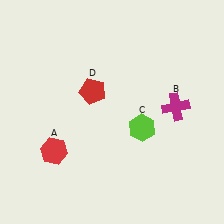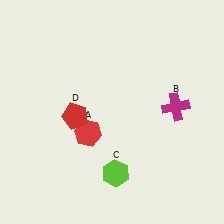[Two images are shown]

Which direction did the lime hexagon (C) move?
The lime hexagon (C) moved down.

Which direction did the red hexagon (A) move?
The red hexagon (A) moved right.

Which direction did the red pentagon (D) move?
The red pentagon (D) moved down.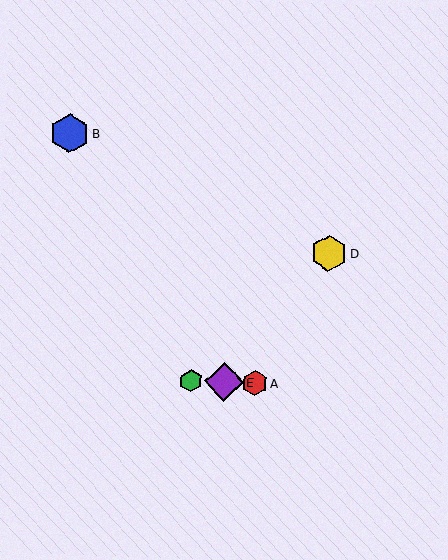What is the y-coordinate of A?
Object A is at y≈383.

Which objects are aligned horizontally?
Objects A, C, E are aligned horizontally.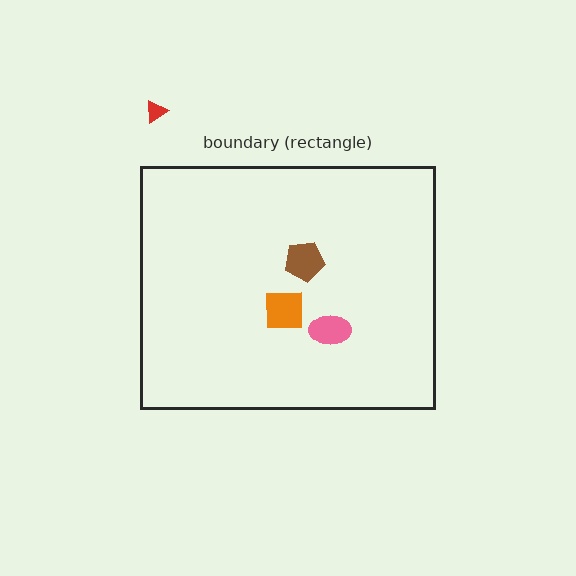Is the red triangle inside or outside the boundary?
Outside.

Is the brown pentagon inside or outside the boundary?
Inside.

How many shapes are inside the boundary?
3 inside, 1 outside.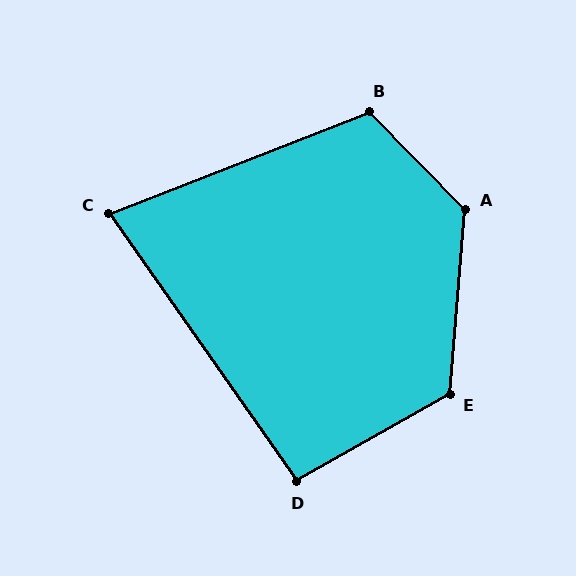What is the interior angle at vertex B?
Approximately 113 degrees (obtuse).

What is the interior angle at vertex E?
Approximately 124 degrees (obtuse).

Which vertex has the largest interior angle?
A, at approximately 131 degrees.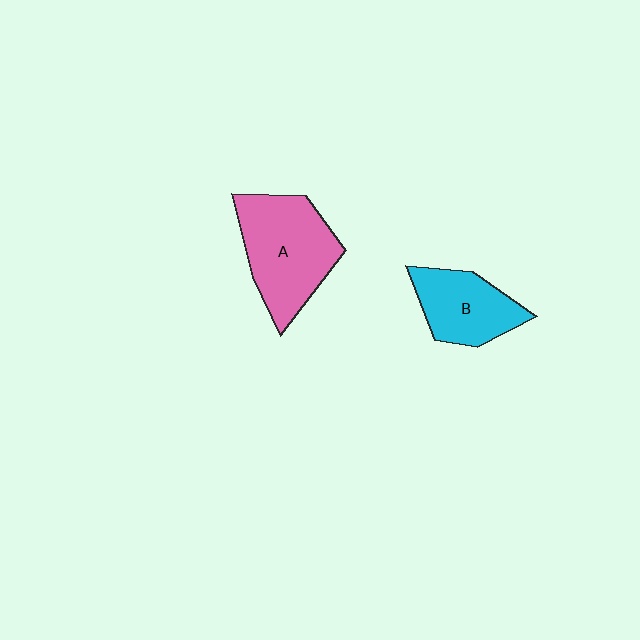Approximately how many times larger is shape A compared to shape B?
Approximately 1.5 times.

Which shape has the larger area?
Shape A (pink).